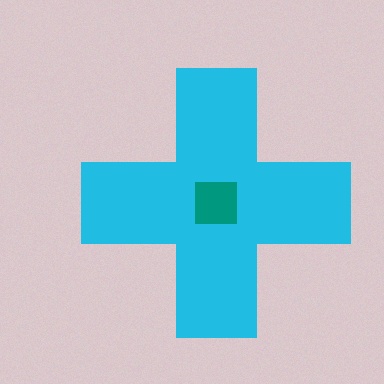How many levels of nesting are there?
2.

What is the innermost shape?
The teal square.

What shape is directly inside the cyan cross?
The teal square.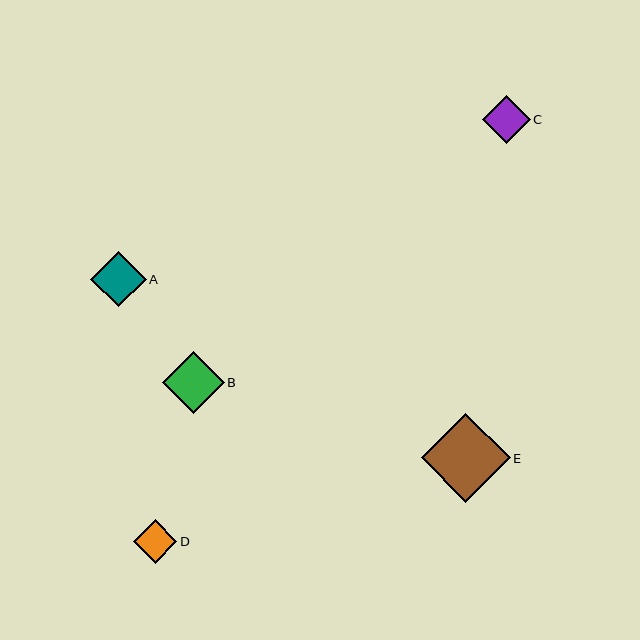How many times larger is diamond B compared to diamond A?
Diamond B is approximately 1.1 times the size of diamond A.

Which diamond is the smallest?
Diamond D is the smallest with a size of approximately 44 pixels.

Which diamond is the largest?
Diamond E is the largest with a size of approximately 89 pixels.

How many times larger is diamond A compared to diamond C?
Diamond A is approximately 1.2 times the size of diamond C.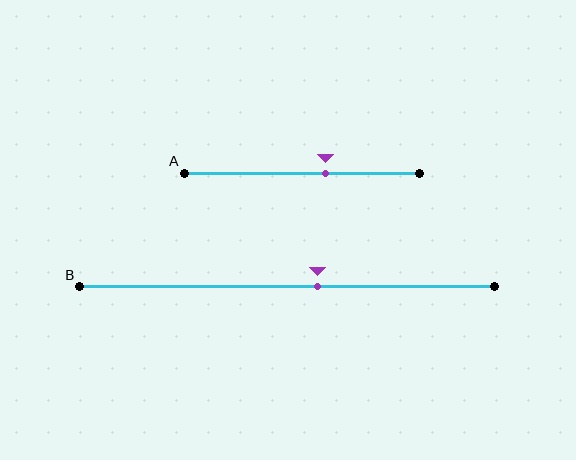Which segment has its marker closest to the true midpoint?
Segment B has its marker closest to the true midpoint.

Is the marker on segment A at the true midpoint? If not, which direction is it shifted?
No, the marker on segment A is shifted to the right by about 10% of the segment length.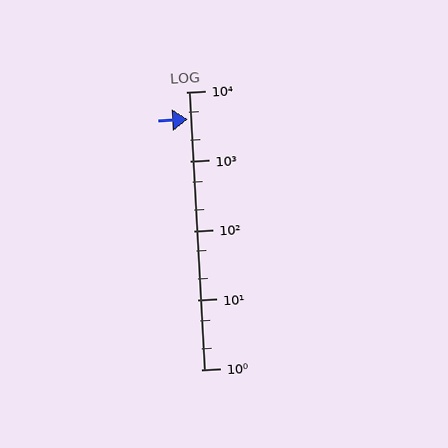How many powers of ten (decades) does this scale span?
The scale spans 4 decades, from 1 to 10000.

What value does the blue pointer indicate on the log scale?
The pointer indicates approximately 4000.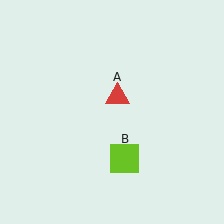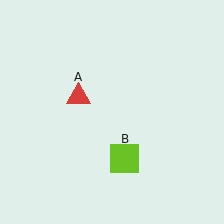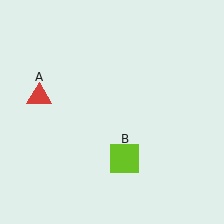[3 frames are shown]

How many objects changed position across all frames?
1 object changed position: red triangle (object A).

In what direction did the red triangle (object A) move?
The red triangle (object A) moved left.